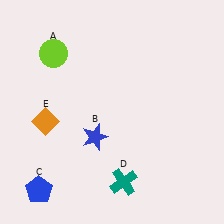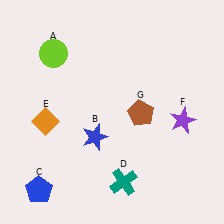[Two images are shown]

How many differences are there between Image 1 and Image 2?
There are 2 differences between the two images.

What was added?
A purple star (F), a brown pentagon (G) were added in Image 2.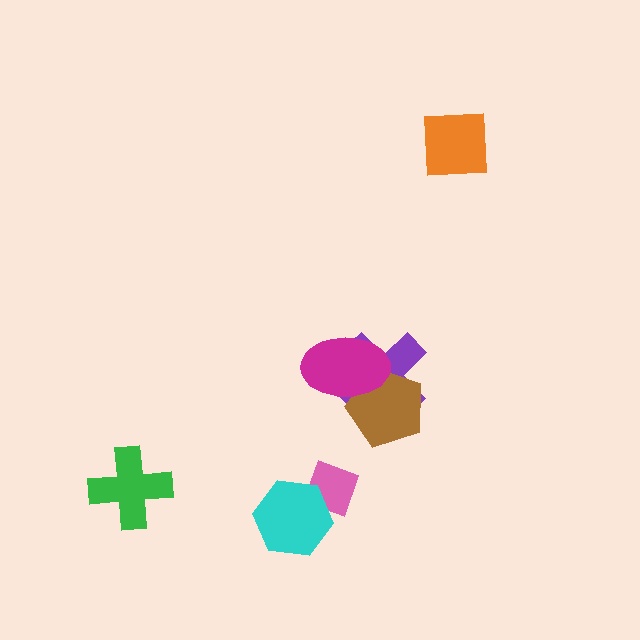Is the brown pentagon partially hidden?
Yes, it is partially covered by another shape.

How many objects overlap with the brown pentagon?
2 objects overlap with the brown pentagon.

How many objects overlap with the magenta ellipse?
2 objects overlap with the magenta ellipse.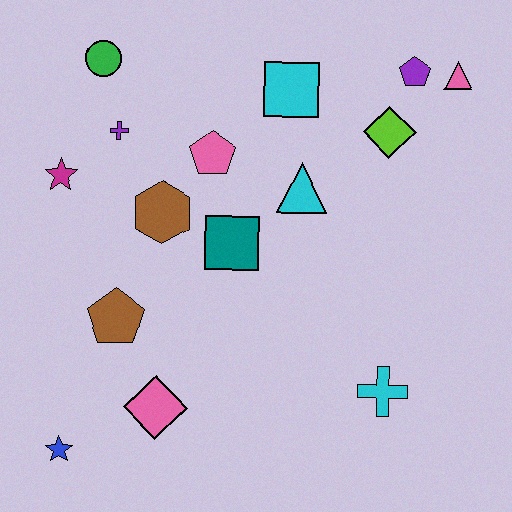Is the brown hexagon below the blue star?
No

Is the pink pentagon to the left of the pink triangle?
Yes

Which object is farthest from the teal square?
The pink triangle is farthest from the teal square.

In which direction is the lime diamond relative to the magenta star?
The lime diamond is to the right of the magenta star.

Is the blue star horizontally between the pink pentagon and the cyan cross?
No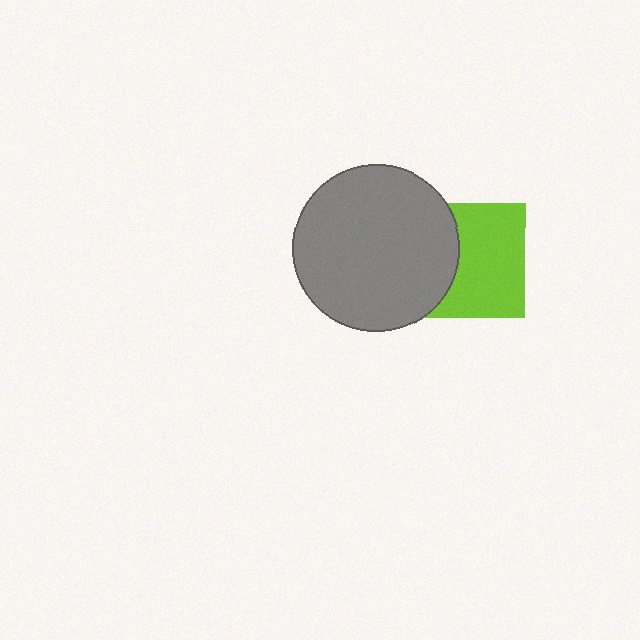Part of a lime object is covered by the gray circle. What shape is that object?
It is a square.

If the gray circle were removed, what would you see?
You would see the complete lime square.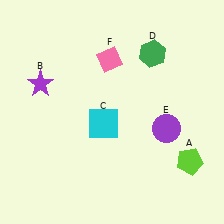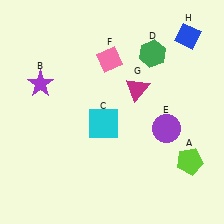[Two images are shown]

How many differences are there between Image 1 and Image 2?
There are 2 differences between the two images.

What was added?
A magenta triangle (G), a blue diamond (H) were added in Image 2.